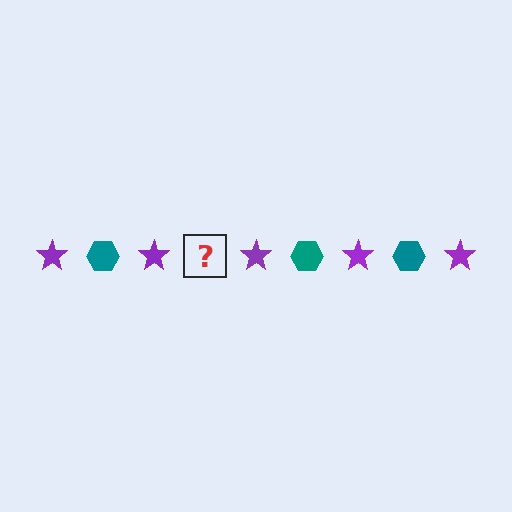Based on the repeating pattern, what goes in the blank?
The blank should be a teal hexagon.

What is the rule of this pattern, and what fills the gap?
The rule is that the pattern alternates between purple star and teal hexagon. The gap should be filled with a teal hexagon.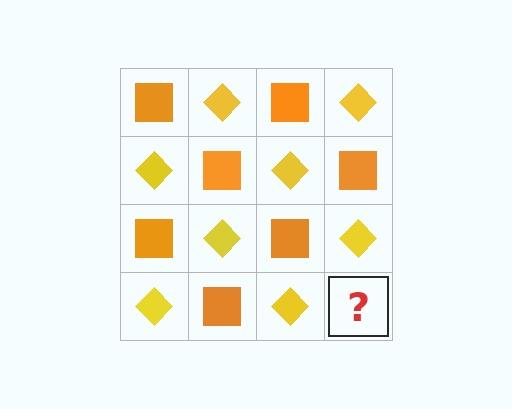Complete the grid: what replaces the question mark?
The question mark should be replaced with an orange square.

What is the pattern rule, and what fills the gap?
The rule is that it alternates orange square and yellow diamond in a checkerboard pattern. The gap should be filled with an orange square.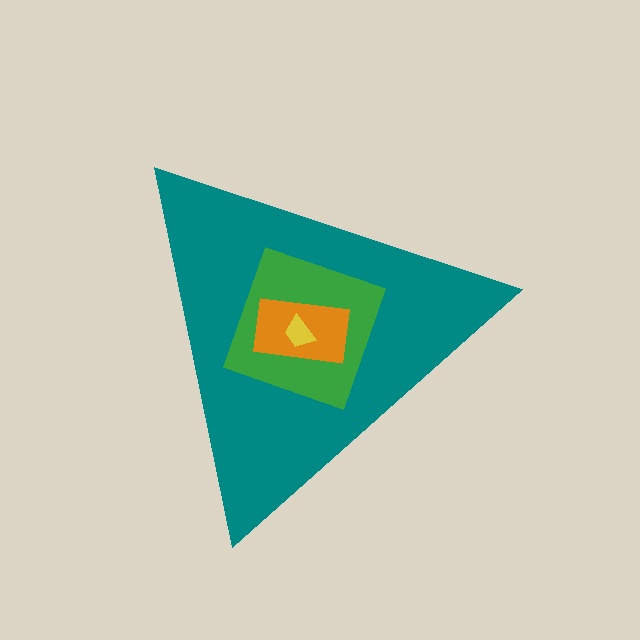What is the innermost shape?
The yellow trapezoid.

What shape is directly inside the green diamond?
The orange rectangle.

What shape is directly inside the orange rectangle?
The yellow trapezoid.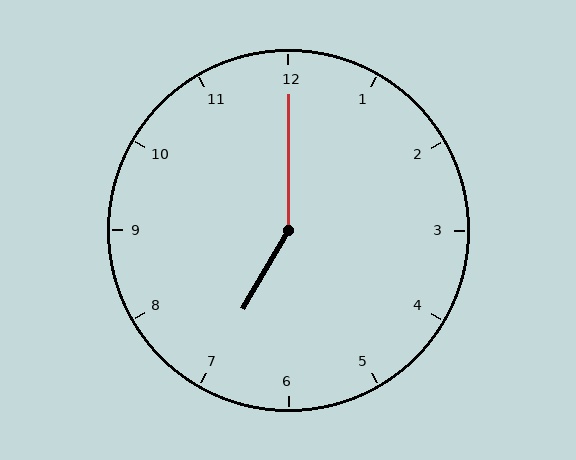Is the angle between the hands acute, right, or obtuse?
It is obtuse.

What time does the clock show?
7:00.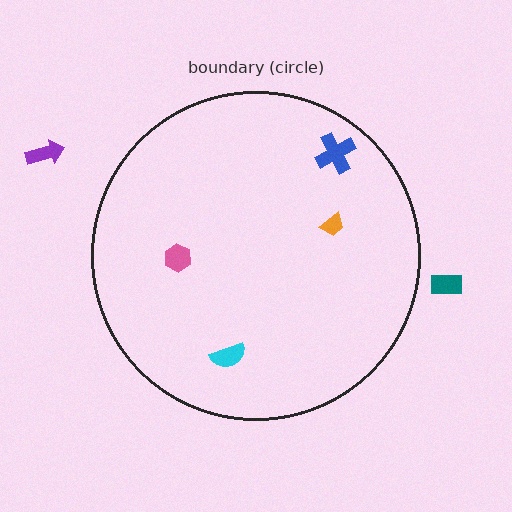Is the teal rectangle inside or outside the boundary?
Outside.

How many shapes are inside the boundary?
4 inside, 2 outside.